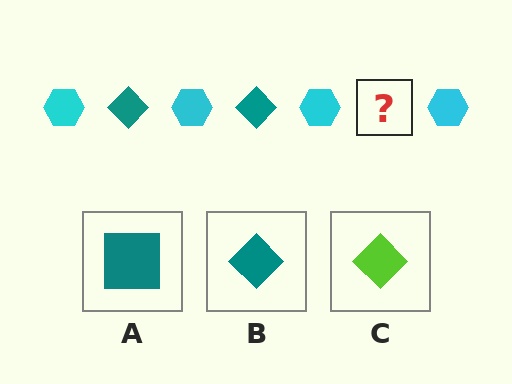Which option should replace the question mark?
Option B.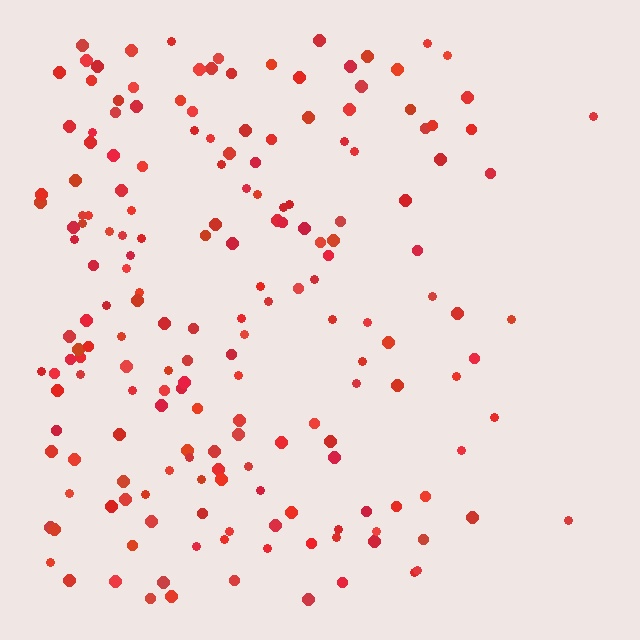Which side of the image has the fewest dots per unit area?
The right.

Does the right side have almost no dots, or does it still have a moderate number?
Still a moderate number, just noticeably fewer than the left.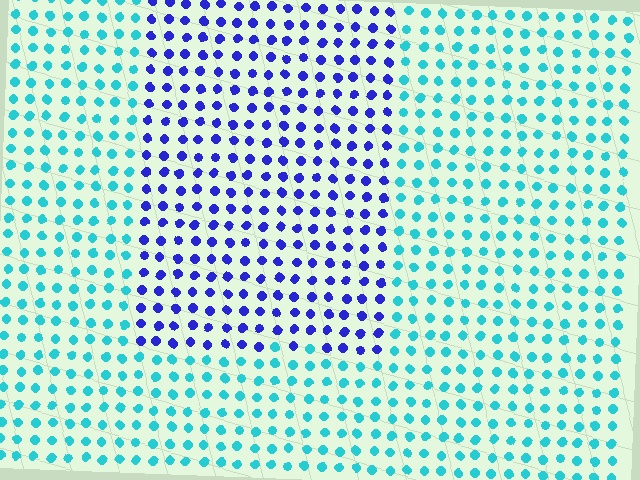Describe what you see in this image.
The image is filled with small cyan elements in a uniform arrangement. A rectangle-shaped region is visible where the elements are tinted to a slightly different hue, forming a subtle color boundary.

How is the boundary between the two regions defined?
The boundary is defined purely by a slight shift in hue (about 59 degrees). Spacing, size, and orientation are identical on both sides.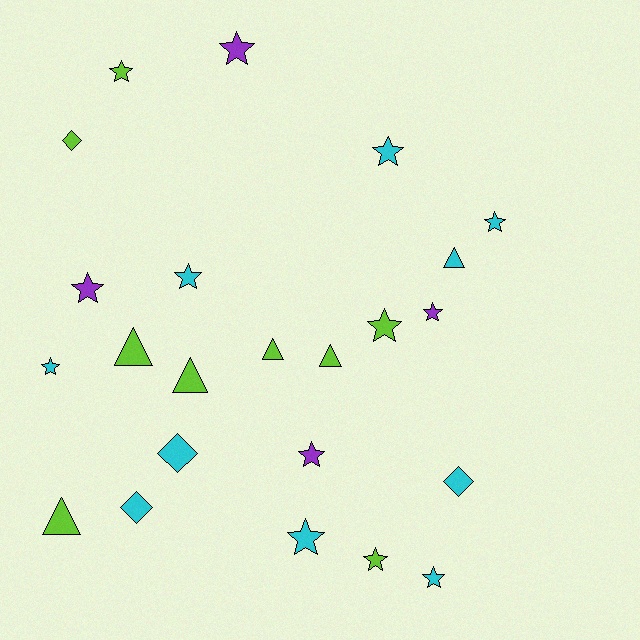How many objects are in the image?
There are 23 objects.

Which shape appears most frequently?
Star, with 13 objects.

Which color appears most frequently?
Cyan, with 10 objects.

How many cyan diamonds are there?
There are 3 cyan diamonds.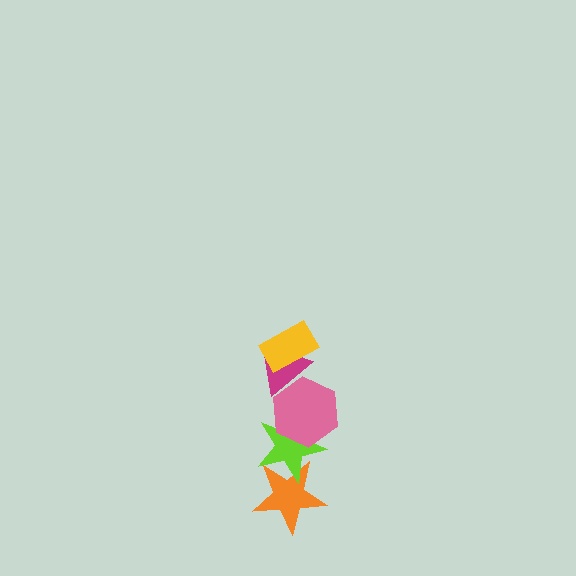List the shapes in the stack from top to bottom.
From top to bottom: the yellow rectangle, the magenta triangle, the pink hexagon, the lime star, the orange star.